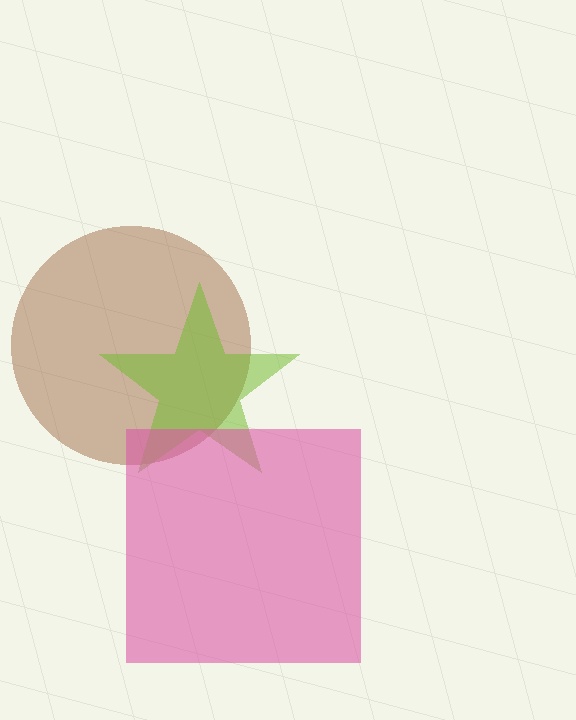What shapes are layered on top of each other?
The layered shapes are: a brown circle, a lime star, a pink square.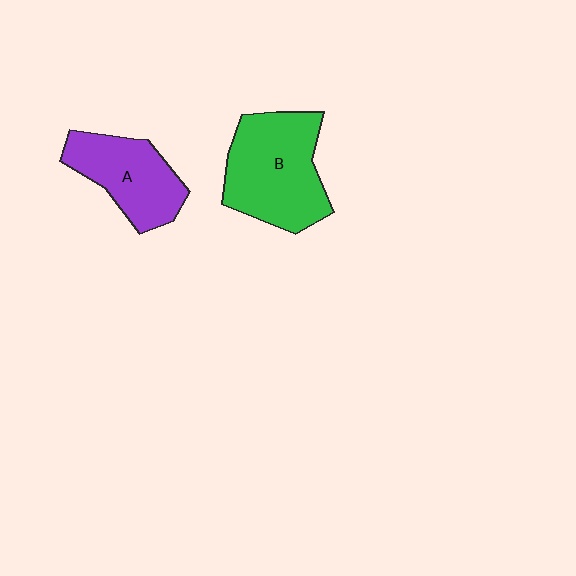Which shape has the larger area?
Shape B (green).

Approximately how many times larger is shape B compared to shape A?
Approximately 1.4 times.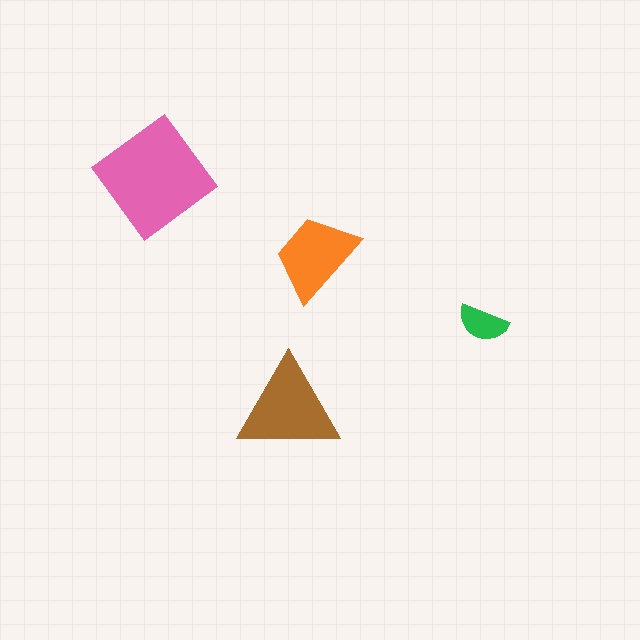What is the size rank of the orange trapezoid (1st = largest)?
3rd.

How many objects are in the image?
There are 4 objects in the image.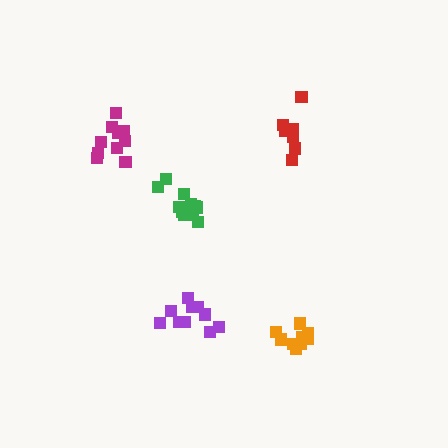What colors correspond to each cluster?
The clusters are colored: magenta, green, purple, red, orange.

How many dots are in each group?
Group 1: 10 dots, Group 2: 12 dots, Group 3: 10 dots, Group 4: 7 dots, Group 5: 9 dots (48 total).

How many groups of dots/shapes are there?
There are 5 groups.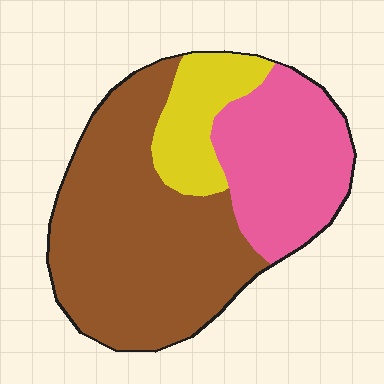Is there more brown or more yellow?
Brown.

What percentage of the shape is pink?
Pink takes up about one third (1/3) of the shape.